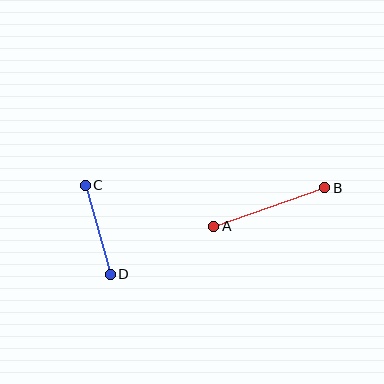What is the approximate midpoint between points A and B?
The midpoint is at approximately (269, 207) pixels.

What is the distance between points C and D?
The distance is approximately 92 pixels.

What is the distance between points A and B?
The distance is approximately 117 pixels.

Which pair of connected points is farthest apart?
Points A and B are farthest apart.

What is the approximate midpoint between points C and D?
The midpoint is at approximately (98, 230) pixels.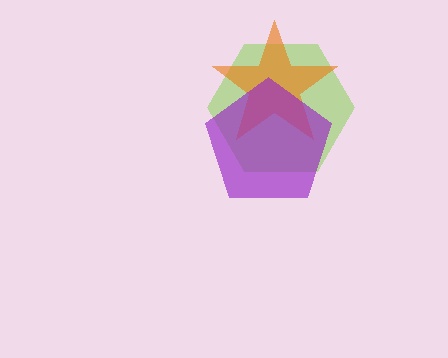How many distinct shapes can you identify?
There are 3 distinct shapes: a lime hexagon, an orange star, a purple pentagon.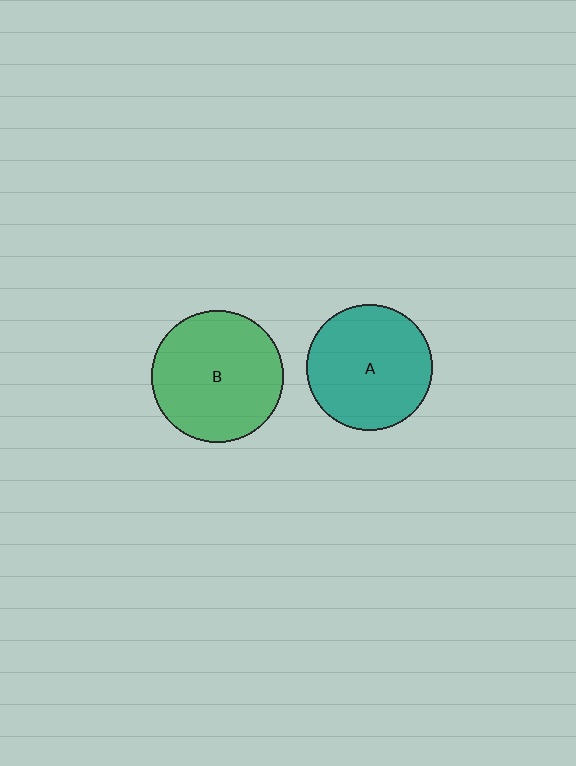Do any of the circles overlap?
No, none of the circles overlap.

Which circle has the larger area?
Circle B (green).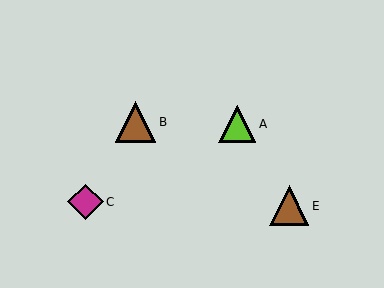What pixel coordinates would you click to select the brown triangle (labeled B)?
Click at (136, 122) to select the brown triangle B.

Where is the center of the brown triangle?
The center of the brown triangle is at (289, 206).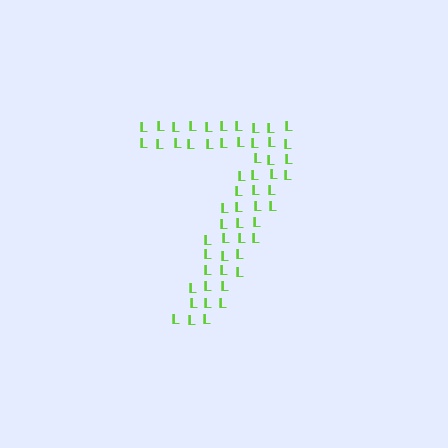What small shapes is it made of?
It is made of small letter L's.